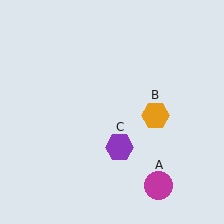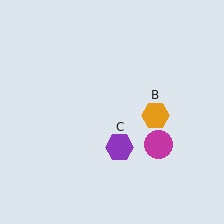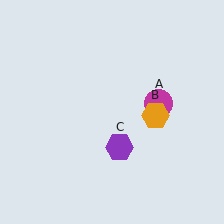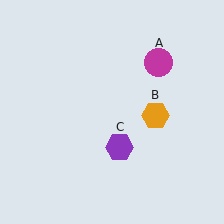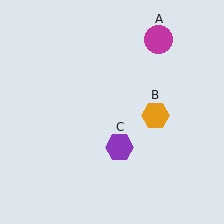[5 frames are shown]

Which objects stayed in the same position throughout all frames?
Orange hexagon (object B) and purple hexagon (object C) remained stationary.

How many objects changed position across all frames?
1 object changed position: magenta circle (object A).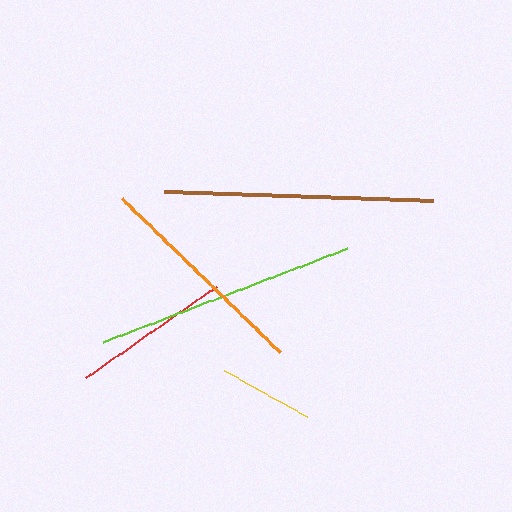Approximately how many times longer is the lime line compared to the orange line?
The lime line is approximately 1.2 times the length of the orange line.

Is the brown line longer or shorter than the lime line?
The brown line is longer than the lime line.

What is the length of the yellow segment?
The yellow segment is approximately 94 pixels long.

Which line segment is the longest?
The brown line is the longest at approximately 269 pixels.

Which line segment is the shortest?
The yellow line is the shortest at approximately 94 pixels.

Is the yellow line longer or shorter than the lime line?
The lime line is longer than the yellow line.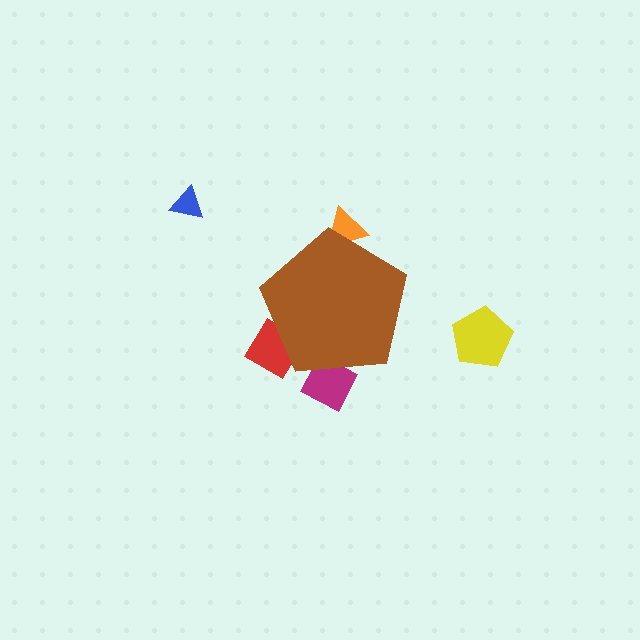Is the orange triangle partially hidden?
Yes, the orange triangle is partially hidden behind the brown pentagon.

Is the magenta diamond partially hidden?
Yes, the magenta diamond is partially hidden behind the brown pentagon.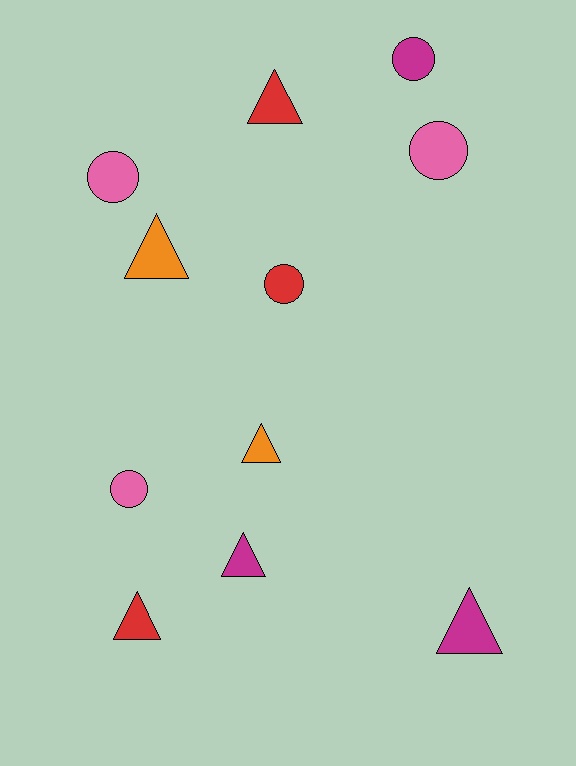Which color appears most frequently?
Red, with 3 objects.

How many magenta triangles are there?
There are 2 magenta triangles.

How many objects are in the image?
There are 11 objects.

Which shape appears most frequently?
Triangle, with 6 objects.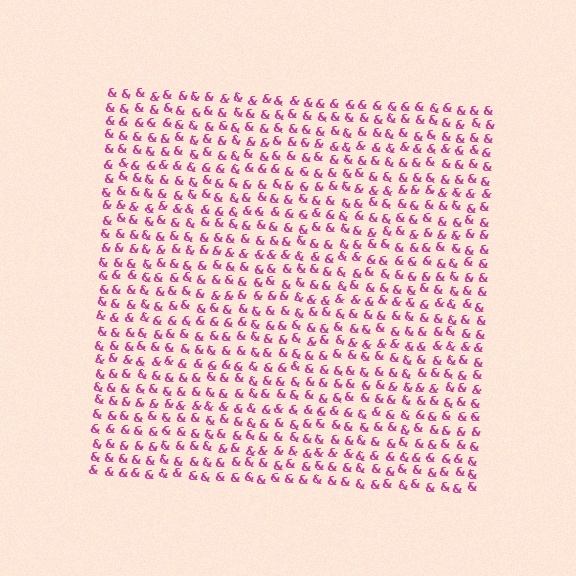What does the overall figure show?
The overall figure shows a square.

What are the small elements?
The small elements are ampersands.